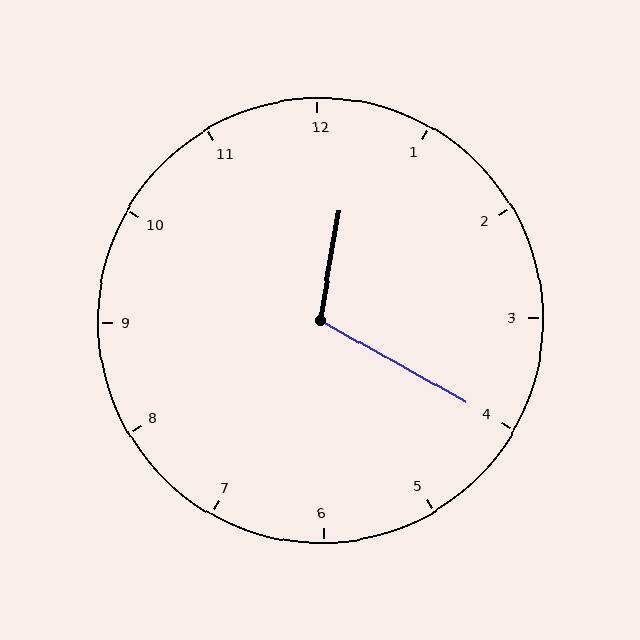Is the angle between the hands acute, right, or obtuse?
It is obtuse.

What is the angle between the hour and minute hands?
Approximately 110 degrees.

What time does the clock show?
12:20.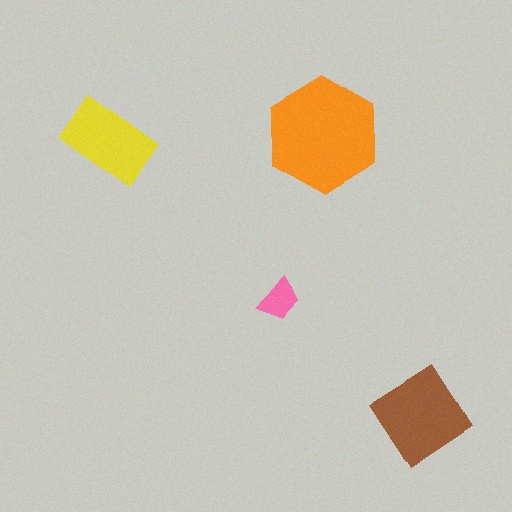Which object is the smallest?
The pink trapezoid.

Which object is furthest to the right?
The brown diamond is rightmost.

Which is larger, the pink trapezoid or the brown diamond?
The brown diamond.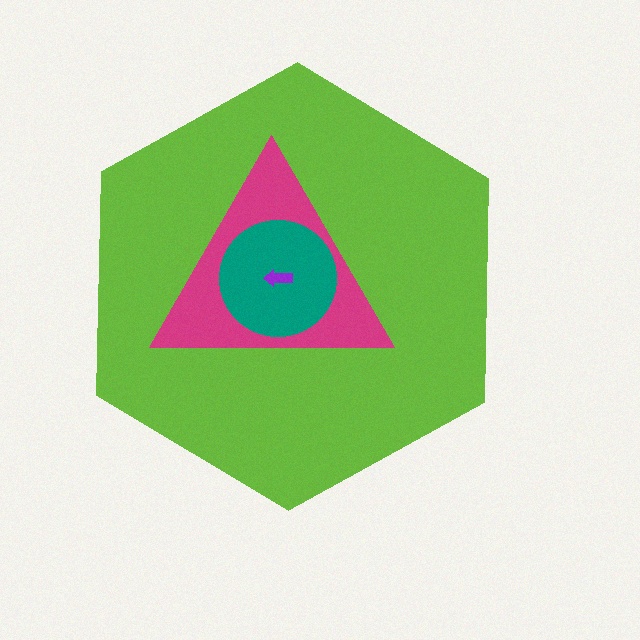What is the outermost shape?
The lime hexagon.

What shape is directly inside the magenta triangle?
The teal circle.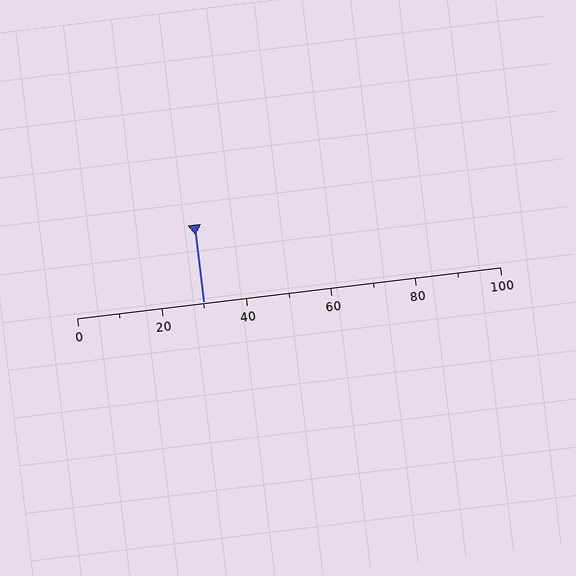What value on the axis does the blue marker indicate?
The marker indicates approximately 30.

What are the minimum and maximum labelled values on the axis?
The axis runs from 0 to 100.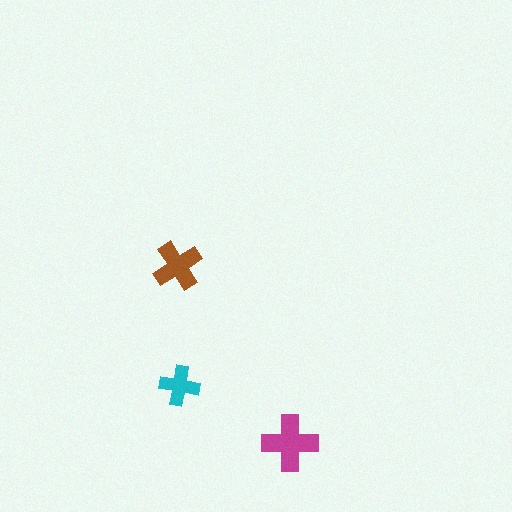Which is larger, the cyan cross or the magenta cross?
The magenta one.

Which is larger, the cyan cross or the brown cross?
The brown one.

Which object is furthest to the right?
The magenta cross is rightmost.